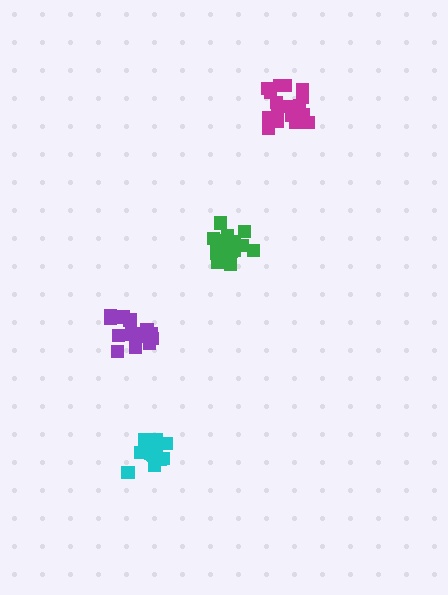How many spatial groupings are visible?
There are 4 spatial groupings.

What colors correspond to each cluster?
The clusters are colored: purple, green, magenta, cyan.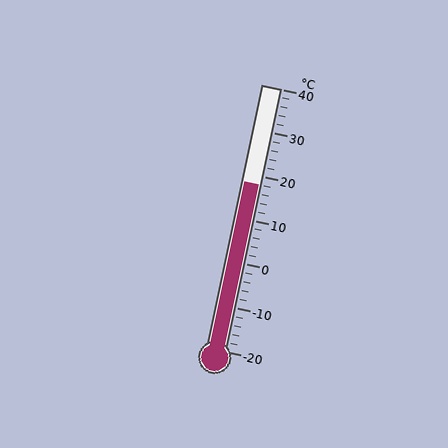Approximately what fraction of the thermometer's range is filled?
The thermometer is filled to approximately 65% of its range.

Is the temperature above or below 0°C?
The temperature is above 0°C.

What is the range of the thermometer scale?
The thermometer scale ranges from -20°C to 40°C.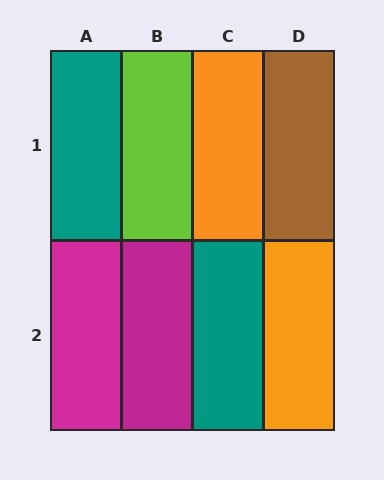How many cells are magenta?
2 cells are magenta.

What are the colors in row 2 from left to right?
Magenta, magenta, teal, orange.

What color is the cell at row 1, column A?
Teal.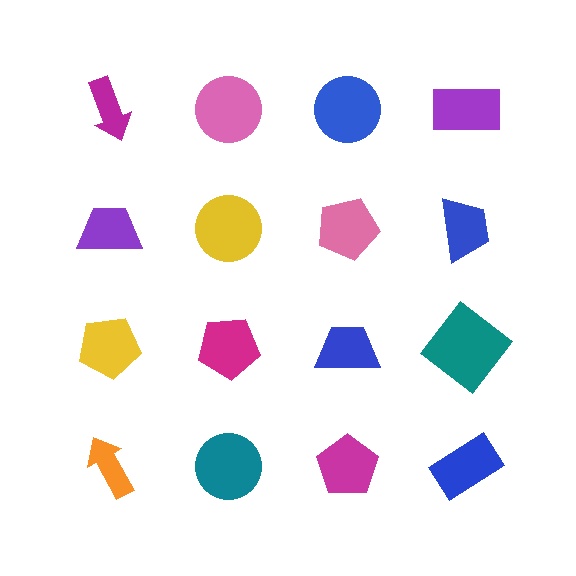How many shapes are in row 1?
4 shapes.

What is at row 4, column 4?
A blue rectangle.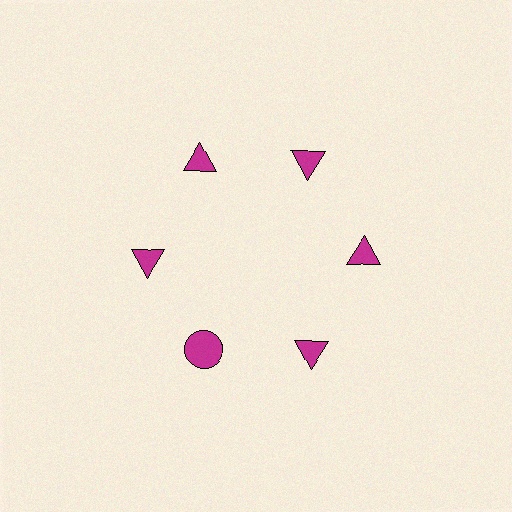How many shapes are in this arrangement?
There are 6 shapes arranged in a ring pattern.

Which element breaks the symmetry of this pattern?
The magenta circle at roughly the 7 o'clock position breaks the symmetry. All other shapes are magenta triangles.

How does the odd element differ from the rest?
It has a different shape: circle instead of triangle.